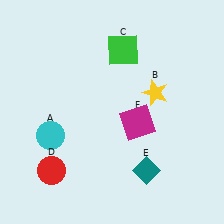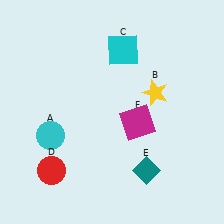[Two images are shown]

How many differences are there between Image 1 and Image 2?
There is 1 difference between the two images.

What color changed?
The square (C) changed from green in Image 1 to cyan in Image 2.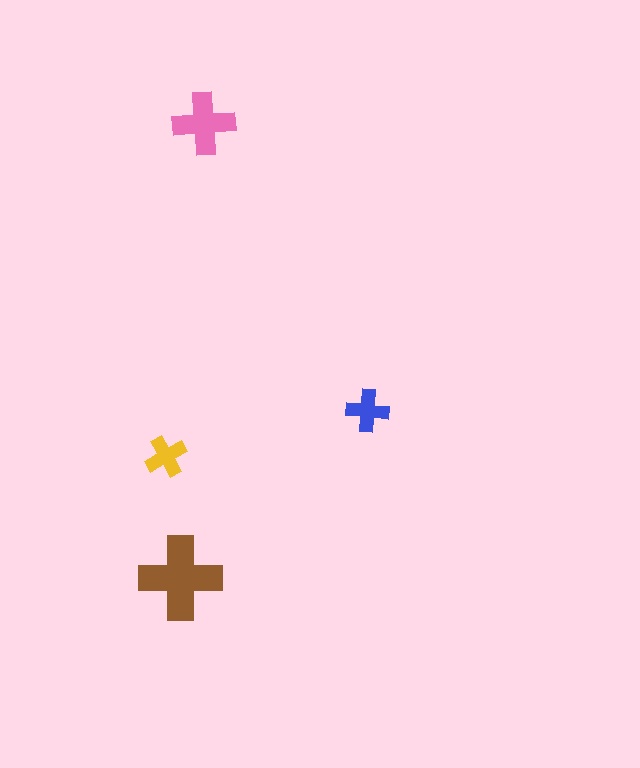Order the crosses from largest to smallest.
the brown one, the pink one, the blue one, the yellow one.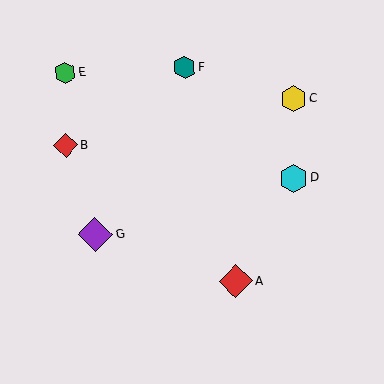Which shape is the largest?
The purple diamond (labeled G) is the largest.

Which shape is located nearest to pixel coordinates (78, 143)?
The red diamond (labeled B) at (66, 145) is nearest to that location.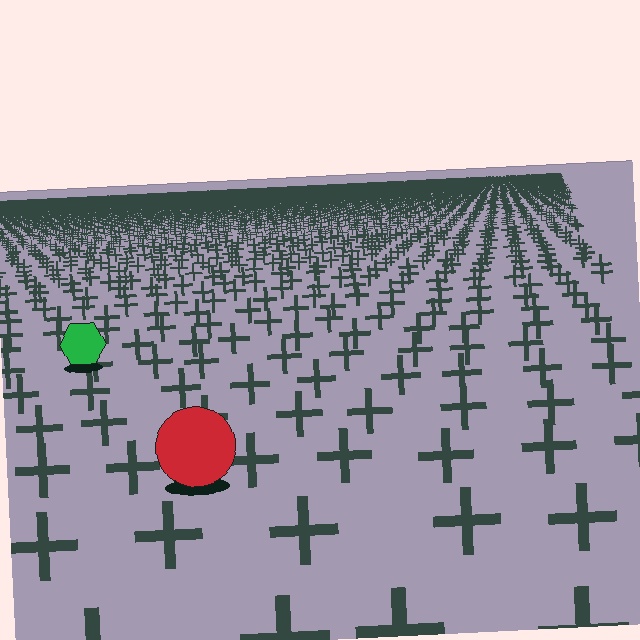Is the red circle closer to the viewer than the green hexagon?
Yes. The red circle is closer — you can tell from the texture gradient: the ground texture is coarser near it.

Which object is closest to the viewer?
The red circle is closest. The texture marks near it are larger and more spread out.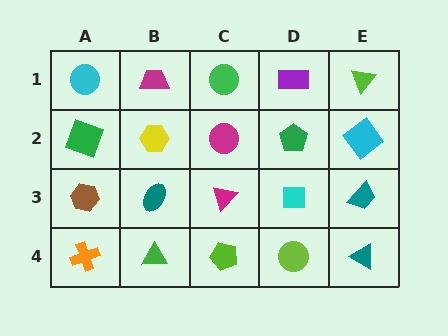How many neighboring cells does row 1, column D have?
3.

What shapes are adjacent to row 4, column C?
A magenta triangle (row 3, column C), a green triangle (row 4, column B), a lime circle (row 4, column D).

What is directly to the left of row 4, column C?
A green triangle.